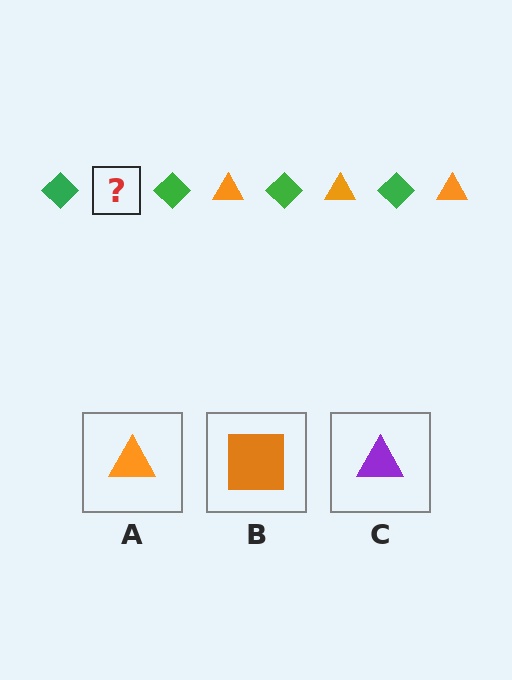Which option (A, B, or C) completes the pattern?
A.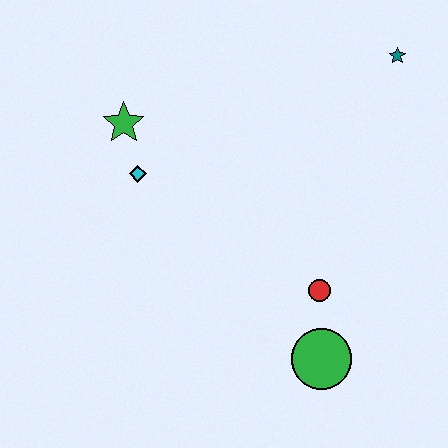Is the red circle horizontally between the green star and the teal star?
Yes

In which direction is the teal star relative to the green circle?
The teal star is above the green circle.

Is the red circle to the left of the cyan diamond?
No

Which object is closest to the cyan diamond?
The green star is closest to the cyan diamond.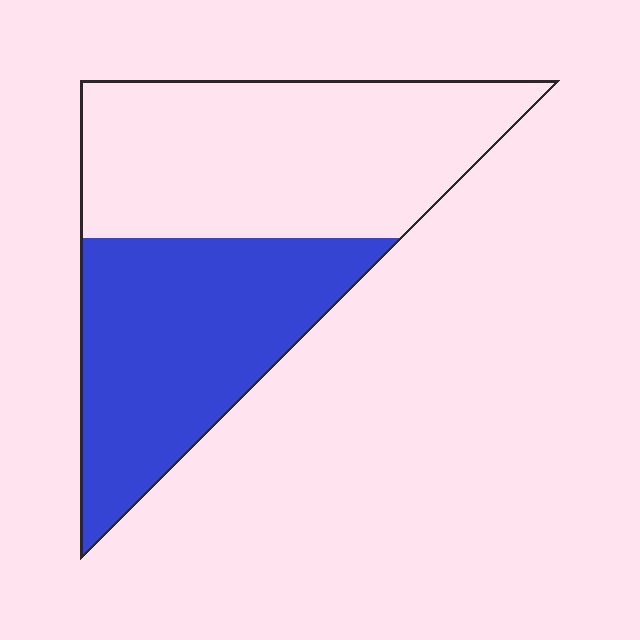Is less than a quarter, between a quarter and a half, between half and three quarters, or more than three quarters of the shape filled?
Between a quarter and a half.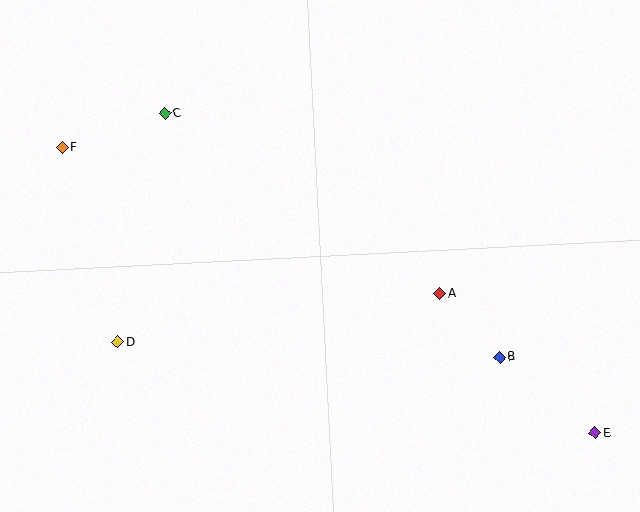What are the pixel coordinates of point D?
Point D is at (118, 342).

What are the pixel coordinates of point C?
Point C is at (165, 113).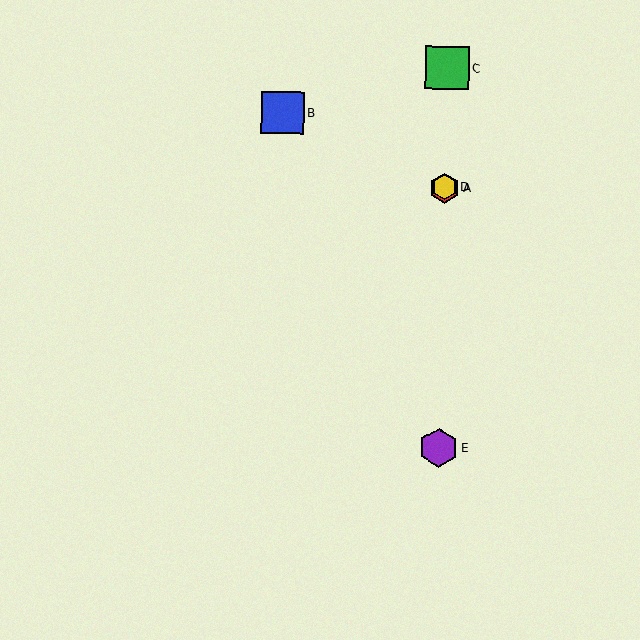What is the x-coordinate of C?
Object C is at x≈447.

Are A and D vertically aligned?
Yes, both are at x≈445.